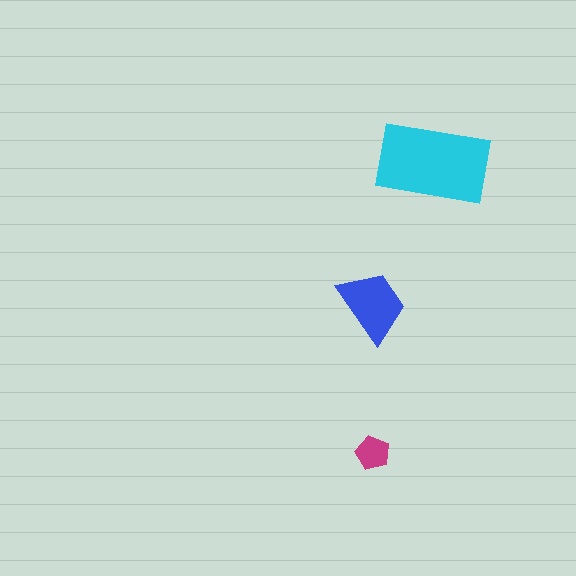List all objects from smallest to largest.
The magenta pentagon, the blue trapezoid, the cyan rectangle.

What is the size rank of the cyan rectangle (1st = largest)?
1st.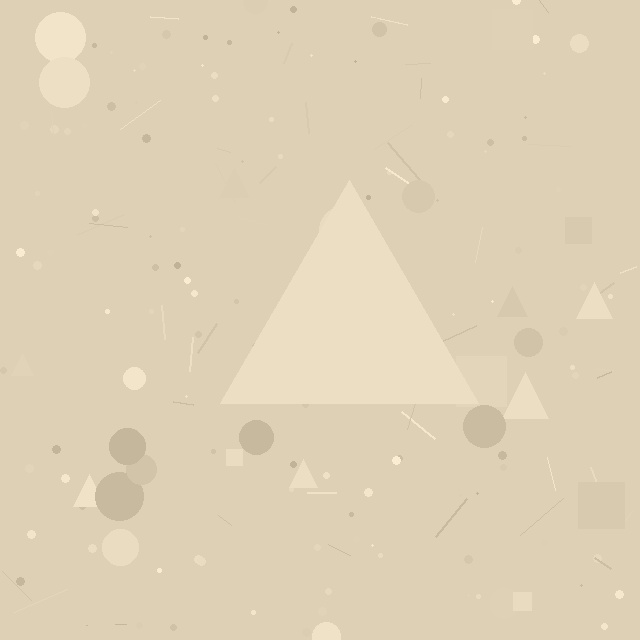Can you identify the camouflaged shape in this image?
The camouflaged shape is a triangle.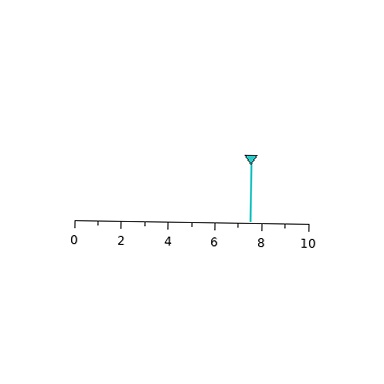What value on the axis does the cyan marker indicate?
The marker indicates approximately 7.5.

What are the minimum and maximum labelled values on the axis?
The axis runs from 0 to 10.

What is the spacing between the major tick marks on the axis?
The major ticks are spaced 2 apart.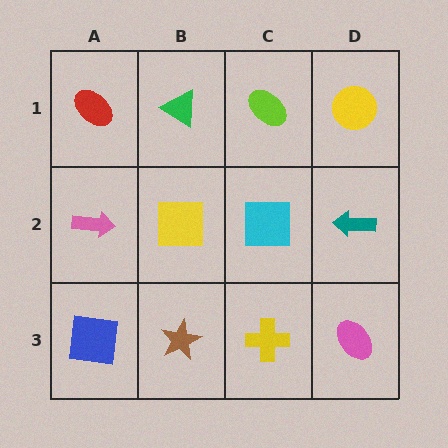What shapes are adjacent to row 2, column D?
A yellow circle (row 1, column D), a pink ellipse (row 3, column D), a cyan square (row 2, column C).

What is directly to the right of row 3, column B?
A yellow cross.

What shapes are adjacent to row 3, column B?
A yellow square (row 2, column B), a blue square (row 3, column A), a yellow cross (row 3, column C).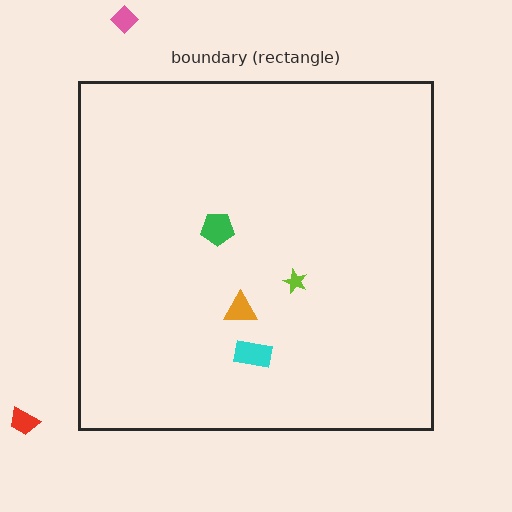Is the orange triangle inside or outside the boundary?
Inside.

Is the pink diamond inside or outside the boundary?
Outside.